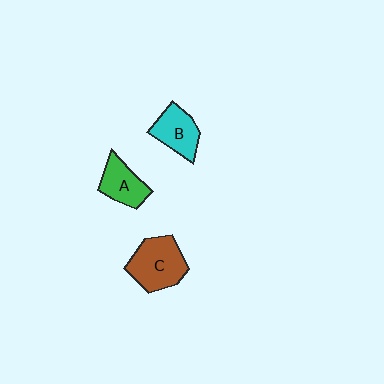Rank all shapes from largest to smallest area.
From largest to smallest: C (brown), B (cyan), A (green).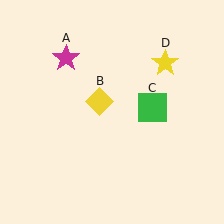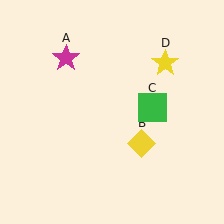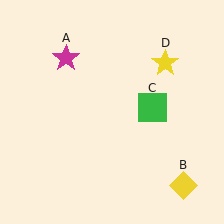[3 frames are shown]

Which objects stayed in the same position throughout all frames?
Magenta star (object A) and green square (object C) and yellow star (object D) remained stationary.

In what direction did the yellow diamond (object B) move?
The yellow diamond (object B) moved down and to the right.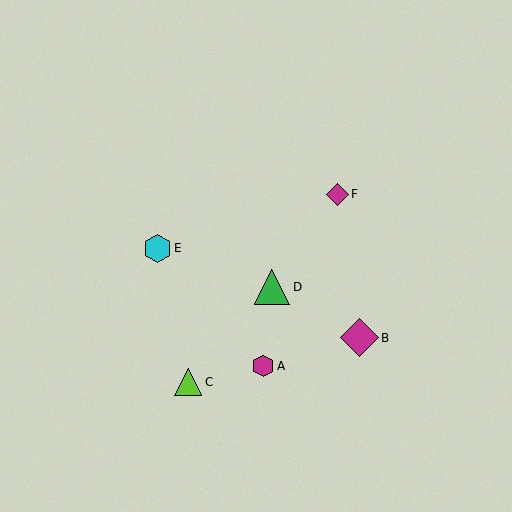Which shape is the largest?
The magenta diamond (labeled B) is the largest.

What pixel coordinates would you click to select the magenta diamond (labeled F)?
Click at (338, 194) to select the magenta diamond F.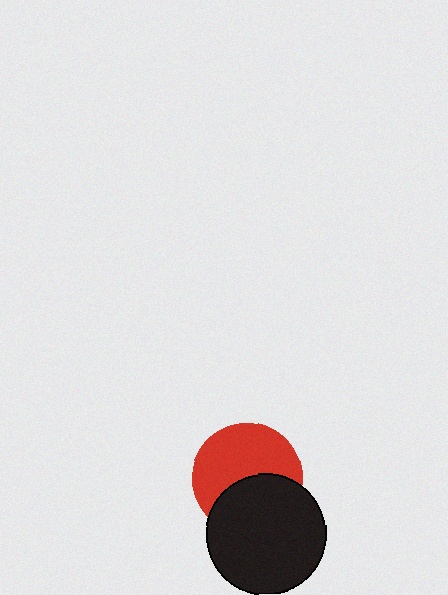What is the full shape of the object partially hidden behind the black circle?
The partially hidden object is a red circle.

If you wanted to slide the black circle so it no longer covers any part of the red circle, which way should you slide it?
Slide it down — that is the most direct way to separate the two shapes.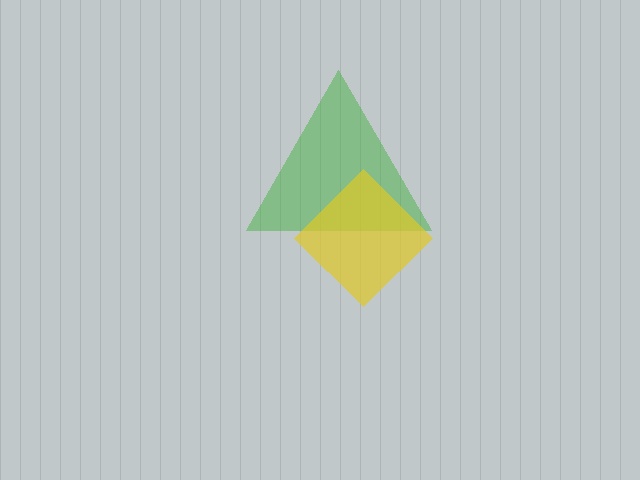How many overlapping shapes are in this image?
There are 2 overlapping shapes in the image.